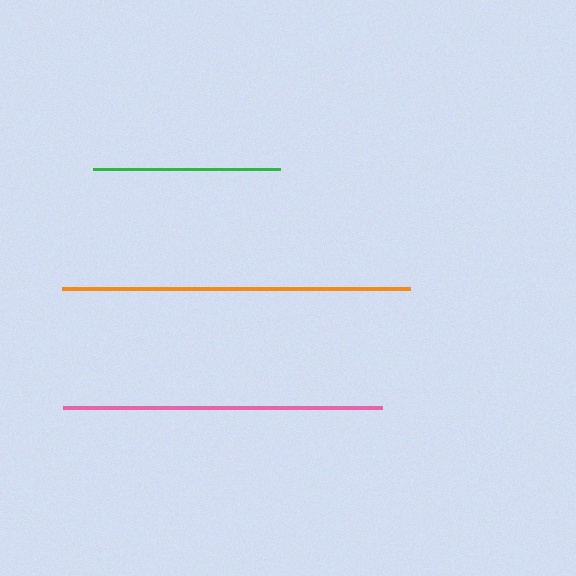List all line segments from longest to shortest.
From longest to shortest: orange, pink, green.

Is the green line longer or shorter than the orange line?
The orange line is longer than the green line.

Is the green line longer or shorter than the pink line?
The pink line is longer than the green line.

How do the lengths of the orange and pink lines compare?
The orange and pink lines are approximately the same length.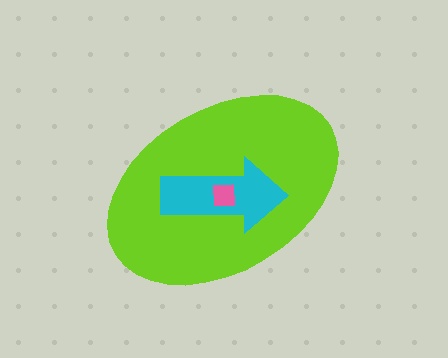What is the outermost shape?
The lime ellipse.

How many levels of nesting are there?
3.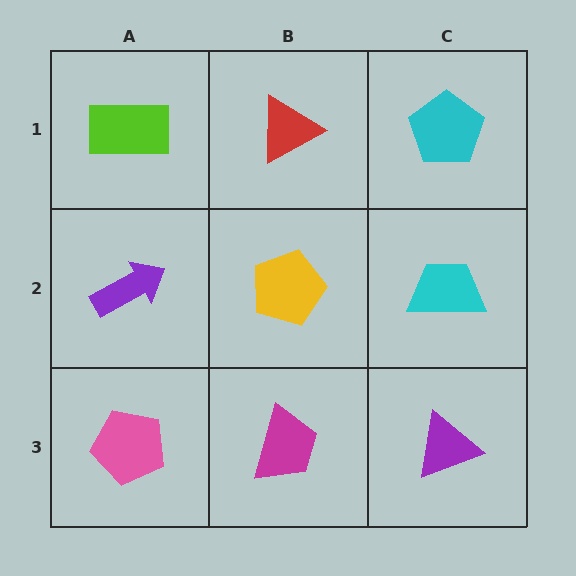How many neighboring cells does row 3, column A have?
2.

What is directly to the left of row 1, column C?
A red triangle.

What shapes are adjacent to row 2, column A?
A lime rectangle (row 1, column A), a pink pentagon (row 3, column A), a yellow pentagon (row 2, column B).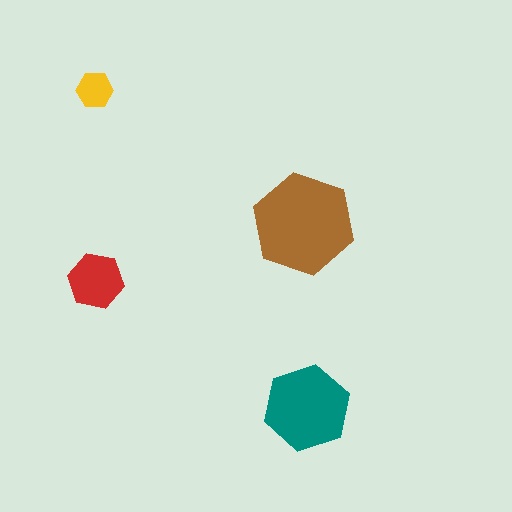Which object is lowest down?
The teal hexagon is bottommost.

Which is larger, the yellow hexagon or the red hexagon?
The red one.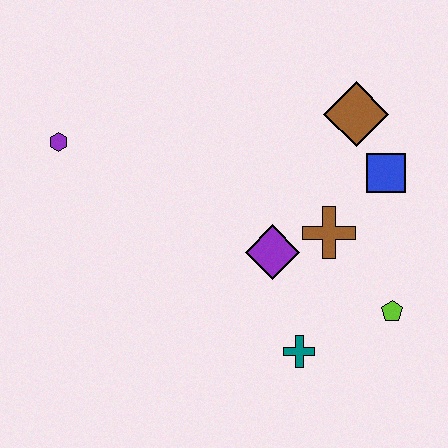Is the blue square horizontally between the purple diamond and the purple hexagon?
No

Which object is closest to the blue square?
The brown diamond is closest to the blue square.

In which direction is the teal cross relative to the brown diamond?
The teal cross is below the brown diamond.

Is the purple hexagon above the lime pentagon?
Yes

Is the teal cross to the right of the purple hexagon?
Yes